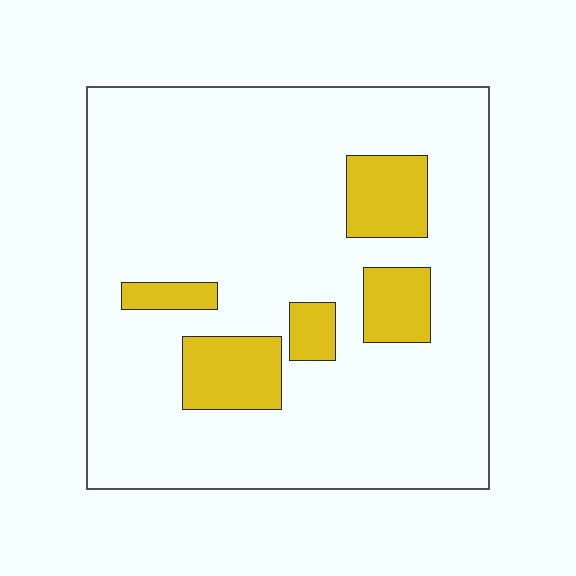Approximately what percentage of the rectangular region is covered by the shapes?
Approximately 15%.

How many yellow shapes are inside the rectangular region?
5.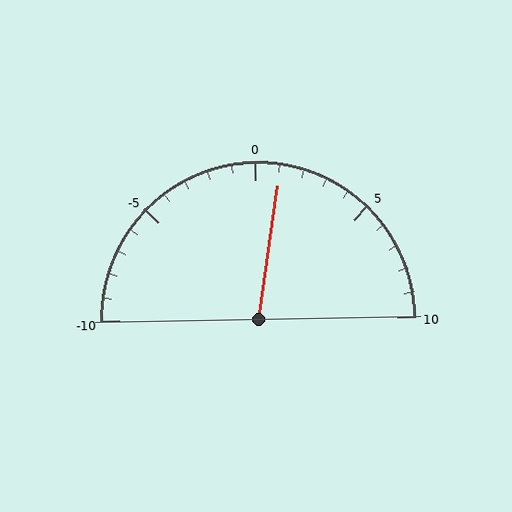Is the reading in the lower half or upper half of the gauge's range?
The reading is in the upper half of the range (-10 to 10).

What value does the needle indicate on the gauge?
The needle indicates approximately 1.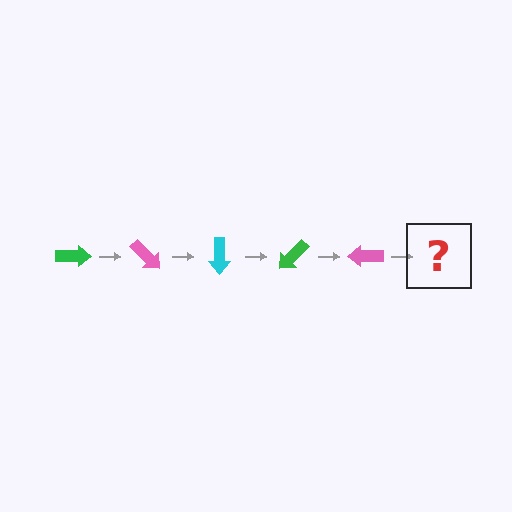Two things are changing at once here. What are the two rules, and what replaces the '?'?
The two rules are that it rotates 45 degrees each step and the color cycles through green, pink, and cyan. The '?' should be a cyan arrow, rotated 225 degrees from the start.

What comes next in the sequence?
The next element should be a cyan arrow, rotated 225 degrees from the start.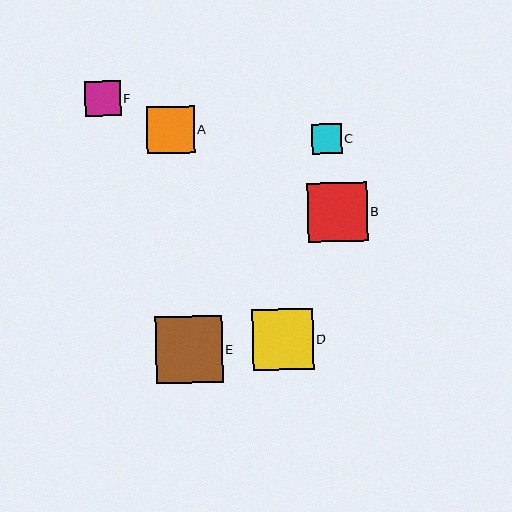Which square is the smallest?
Square C is the smallest with a size of approximately 30 pixels.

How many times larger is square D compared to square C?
Square D is approximately 2.0 times the size of square C.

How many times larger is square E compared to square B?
Square E is approximately 1.1 times the size of square B.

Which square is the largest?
Square E is the largest with a size of approximately 67 pixels.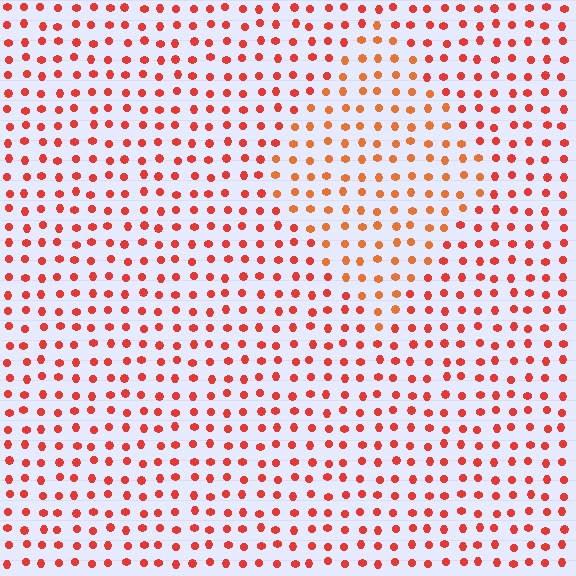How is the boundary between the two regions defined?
The boundary is defined purely by a slight shift in hue (about 20 degrees). Spacing, size, and orientation are identical on both sides.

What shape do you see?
I see a diamond.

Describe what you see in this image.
The image is filled with small red elements in a uniform arrangement. A diamond-shaped region is visible where the elements are tinted to a slightly different hue, forming a subtle color boundary.